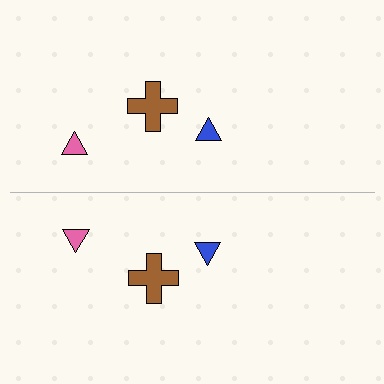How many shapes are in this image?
There are 6 shapes in this image.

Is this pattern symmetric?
Yes, this pattern has bilateral (reflection) symmetry.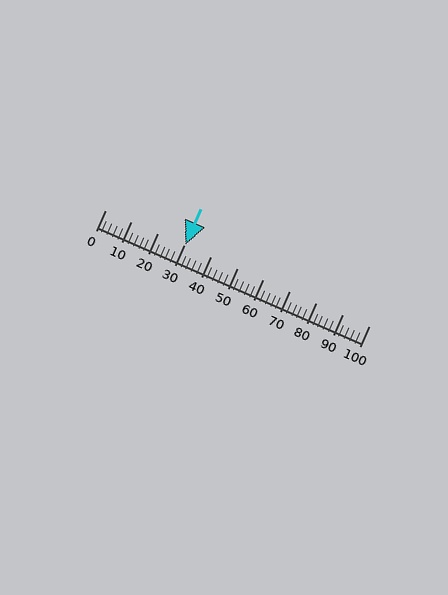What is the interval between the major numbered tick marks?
The major tick marks are spaced 10 units apart.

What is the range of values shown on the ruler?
The ruler shows values from 0 to 100.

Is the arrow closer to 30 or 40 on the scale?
The arrow is closer to 30.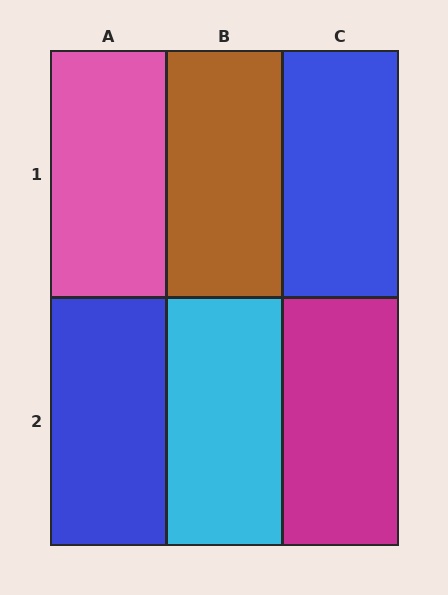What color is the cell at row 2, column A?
Blue.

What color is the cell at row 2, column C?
Magenta.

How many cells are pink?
1 cell is pink.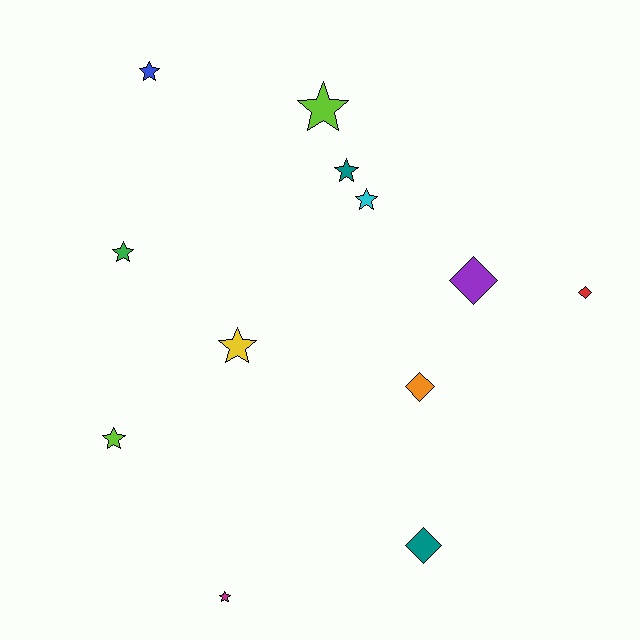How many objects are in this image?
There are 12 objects.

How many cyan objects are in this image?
There is 1 cyan object.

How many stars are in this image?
There are 8 stars.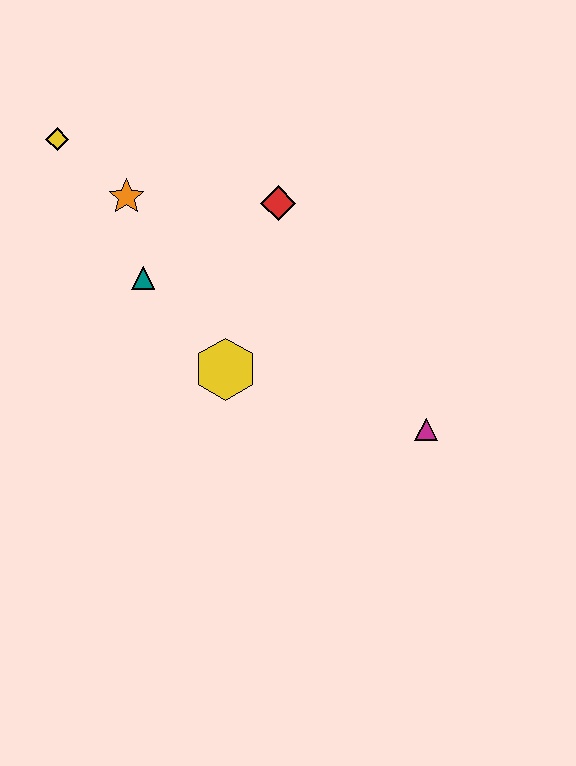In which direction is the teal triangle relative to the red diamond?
The teal triangle is to the left of the red diamond.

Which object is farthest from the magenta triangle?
The yellow diamond is farthest from the magenta triangle.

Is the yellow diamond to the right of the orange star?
No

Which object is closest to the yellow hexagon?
The teal triangle is closest to the yellow hexagon.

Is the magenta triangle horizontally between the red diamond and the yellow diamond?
No